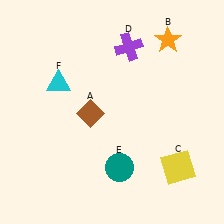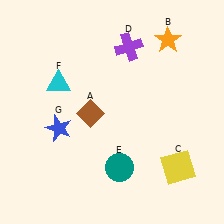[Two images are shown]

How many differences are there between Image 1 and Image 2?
There is 1 difference between the two images.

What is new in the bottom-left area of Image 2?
A blue star (G) was added in the bottom-left area of Image 2.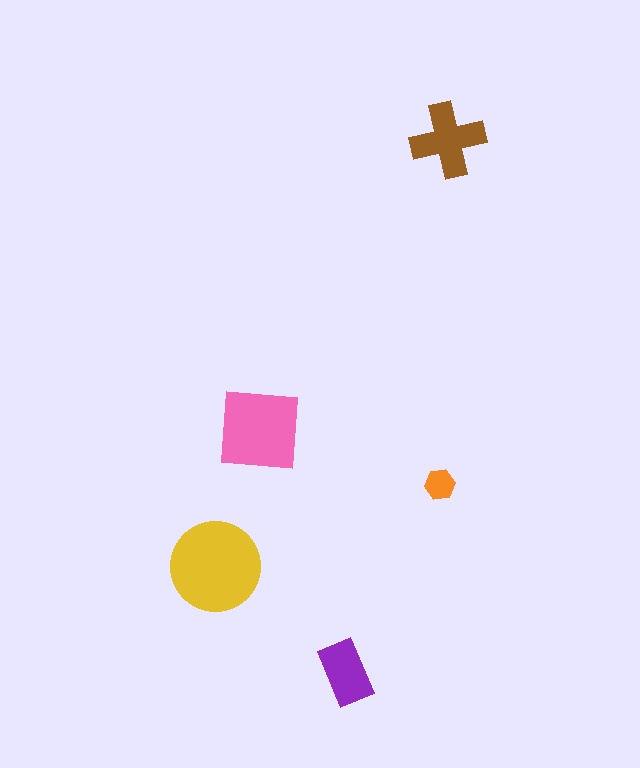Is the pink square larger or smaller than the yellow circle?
Smaller.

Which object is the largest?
The yellow circle.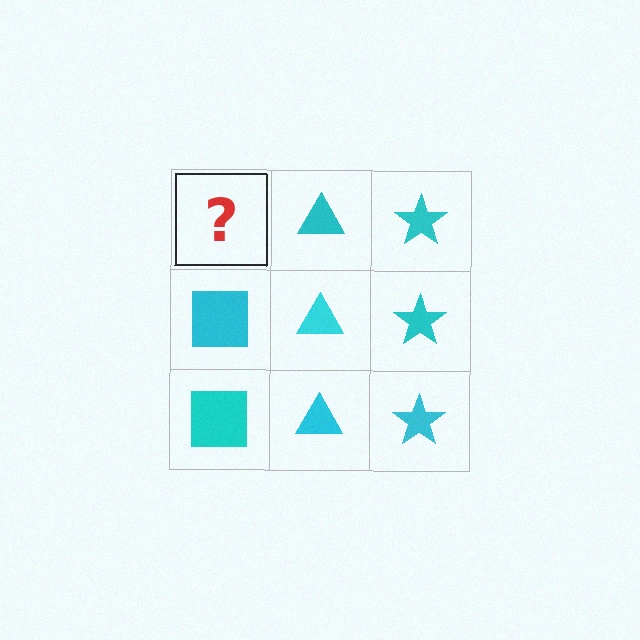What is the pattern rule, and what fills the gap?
The rule is that each column has a consistent shape. The gap should be filled with a cyan square.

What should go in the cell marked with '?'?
The missing cell should contain a cyan square.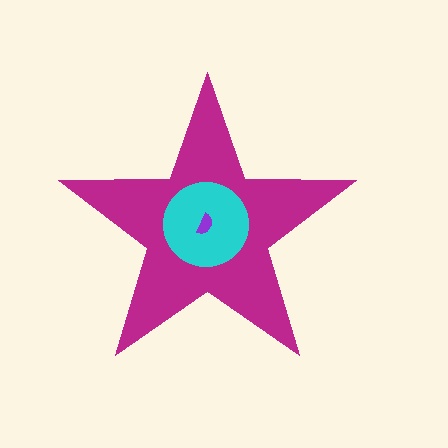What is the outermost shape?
The magenta star.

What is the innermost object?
The purple semicircle.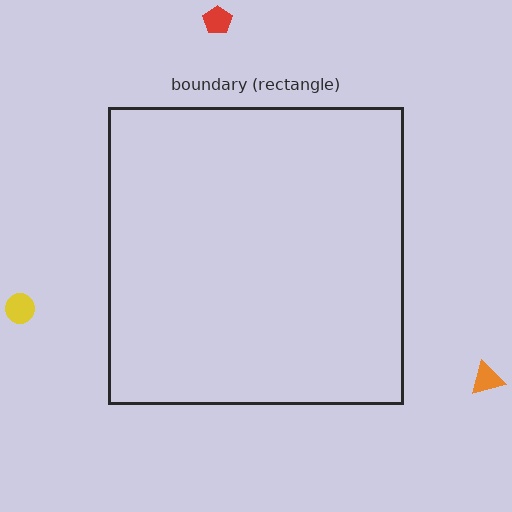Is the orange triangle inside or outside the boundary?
Outside.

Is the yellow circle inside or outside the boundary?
Outside.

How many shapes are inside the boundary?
0 inside, 3 outside.